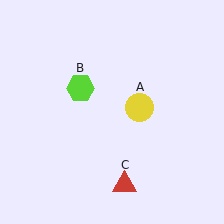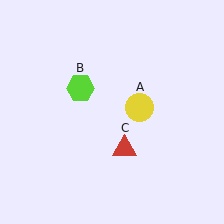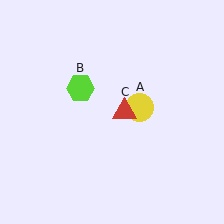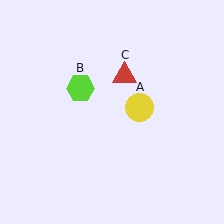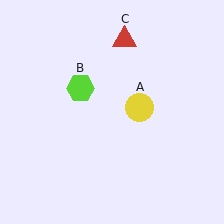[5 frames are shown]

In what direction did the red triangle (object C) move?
The red triangle (object C) moved up.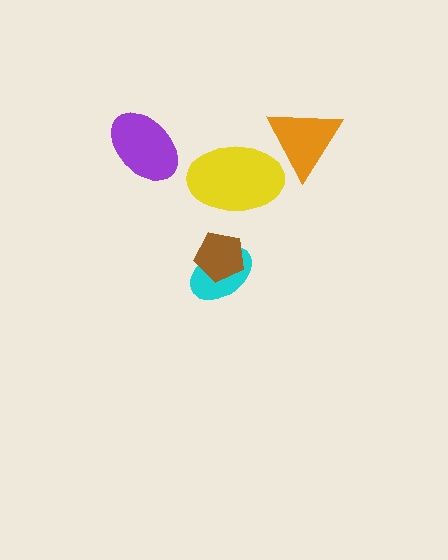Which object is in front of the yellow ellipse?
The orange triangle is in front of the yellow ellipse.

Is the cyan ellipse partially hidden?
Yes, it is partially covered by another shape.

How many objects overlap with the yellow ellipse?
1 object overlaps with the yellow ellipse.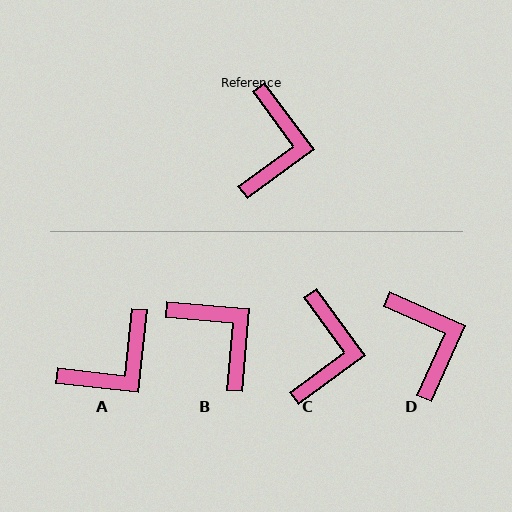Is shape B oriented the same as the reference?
No, it is off by about 48 degrees.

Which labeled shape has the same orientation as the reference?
C.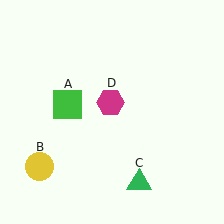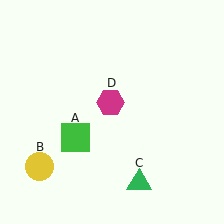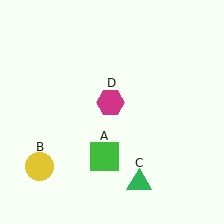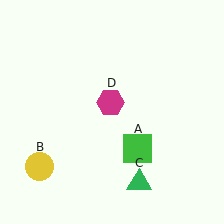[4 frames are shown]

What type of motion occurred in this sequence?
The green square (object A) rotated counterclockwise around the center of the scene.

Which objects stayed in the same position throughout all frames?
Yellow circle (object B) and green triangle (object C) and magenta hexagon (object D) remained stationary.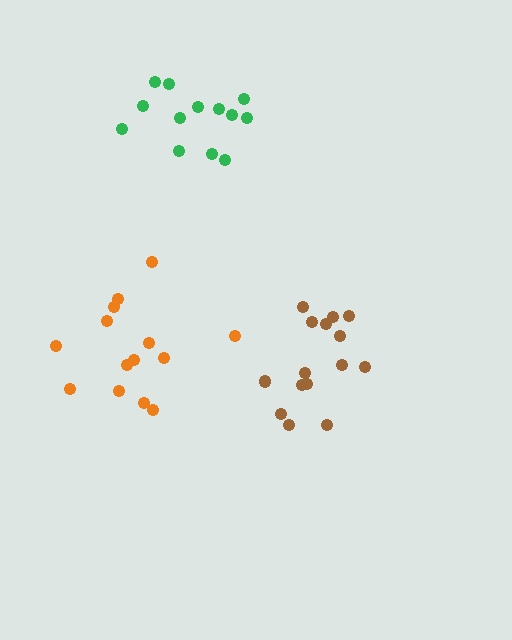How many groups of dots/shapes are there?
There are 3 groups.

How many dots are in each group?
Group 1: 16 dots, Group 2: 14 dots, Group 3: 13 dots (43 total).